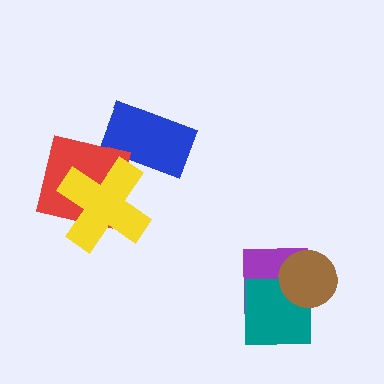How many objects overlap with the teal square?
2 objects overlap with the teal square.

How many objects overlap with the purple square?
2 objects overlap with the purple square.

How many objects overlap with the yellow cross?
2 objects overlap with the yellow cross.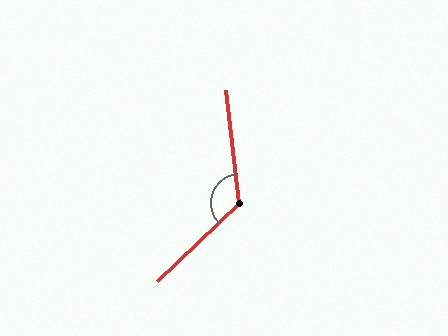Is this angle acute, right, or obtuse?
It is obtuse.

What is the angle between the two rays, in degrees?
Approximately 127 degrees.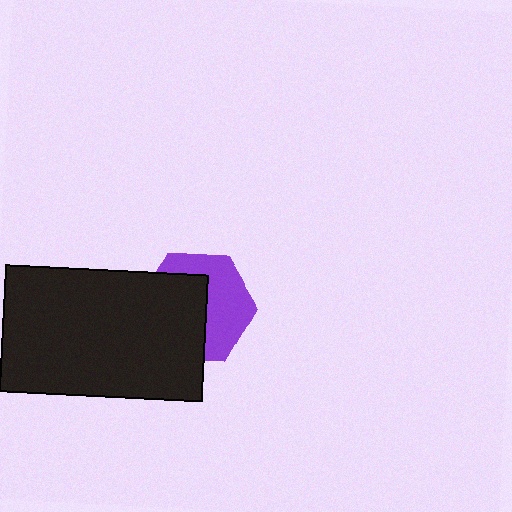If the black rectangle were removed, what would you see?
You would see the complete purple hexagon.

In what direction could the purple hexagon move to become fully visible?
The purple hexagon could move toward the upper-right. That would shift it out from behind the black rectangle entirely.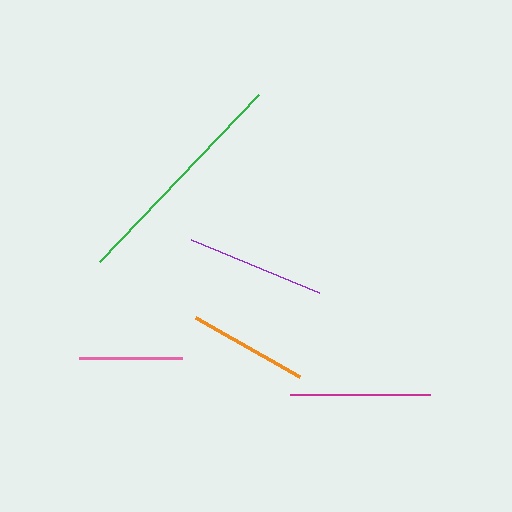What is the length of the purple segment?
The purple segment is approximately 139 pixels long.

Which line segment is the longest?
The green line is the longest at approximately 231 pixels.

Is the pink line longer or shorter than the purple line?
The purple line is longer than the pink line.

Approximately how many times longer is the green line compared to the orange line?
The green line is approximately 1.9 times the length of the orange line.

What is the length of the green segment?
The green segment is approximately 231 pixels long.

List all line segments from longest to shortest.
From longest to shortest: green, magenta, purple, orange, pink.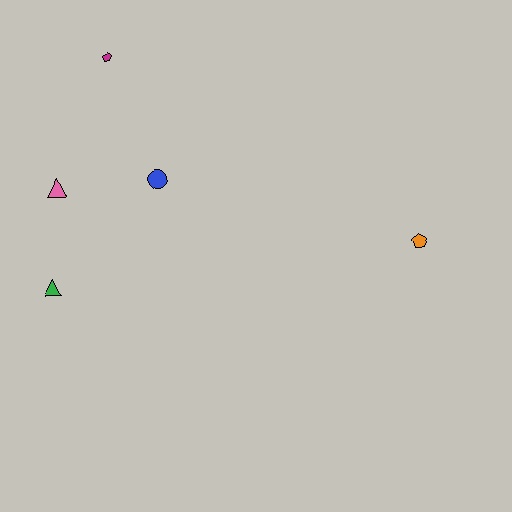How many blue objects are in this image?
There is 1 blue object.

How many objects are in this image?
There are 5 objects.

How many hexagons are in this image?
There are no hexagons.